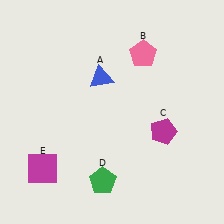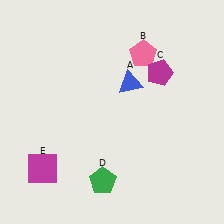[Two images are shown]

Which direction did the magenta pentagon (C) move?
The magenta pentagon (C) moved up.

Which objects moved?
The objects that moved are: the blue triangle (A), the magenta pentagon (C).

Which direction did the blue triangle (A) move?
The blue triangle (A) moved right.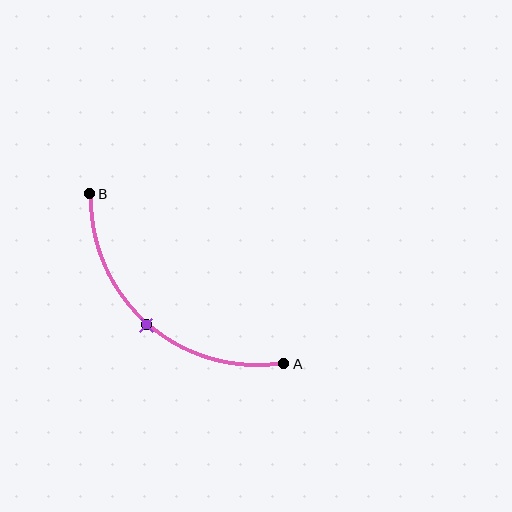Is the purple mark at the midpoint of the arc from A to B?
Yes. The purple mark lies on the arc at equal arc-length from both A and B — it is the arc midpoint.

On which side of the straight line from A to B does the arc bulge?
The arc bulges below and to the left of the straight line connecting A and B.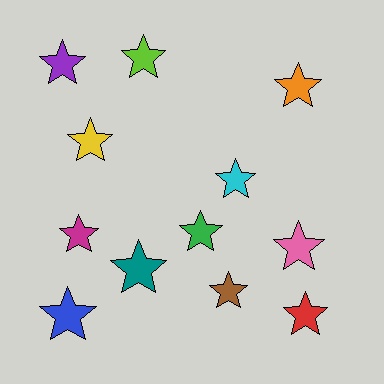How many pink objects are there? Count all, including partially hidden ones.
There is 1 pink object.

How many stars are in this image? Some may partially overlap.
There are 12 stars.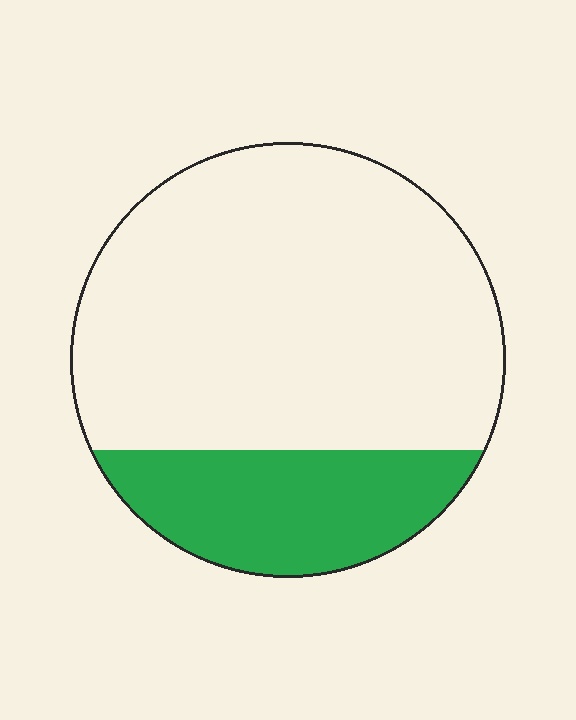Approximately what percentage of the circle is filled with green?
Approximately 25%.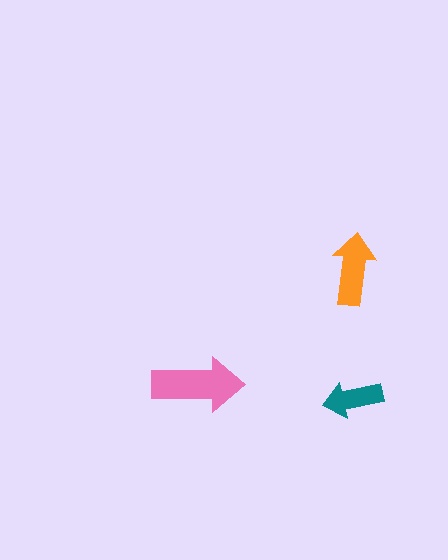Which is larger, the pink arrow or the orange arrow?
The pink one.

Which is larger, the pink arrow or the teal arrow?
The pink one.